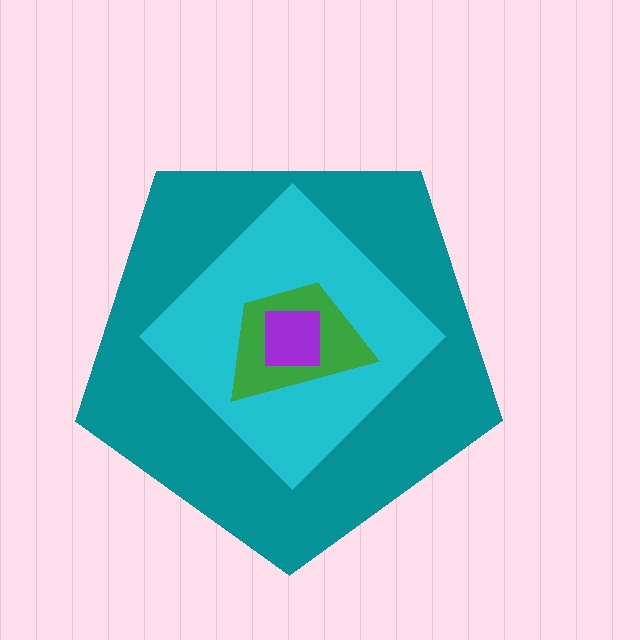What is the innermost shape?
The purple square.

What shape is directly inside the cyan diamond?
The green trapezoid.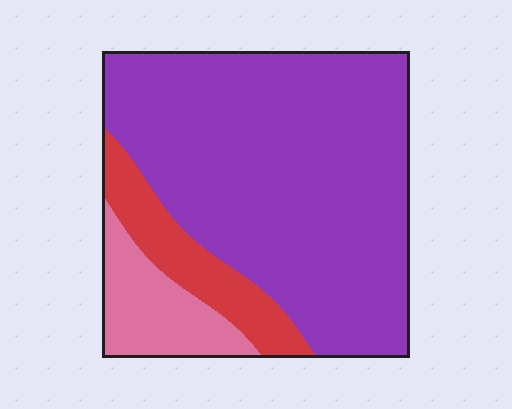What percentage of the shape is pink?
Pink covers roughly 15% of the shape.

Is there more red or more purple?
Purple.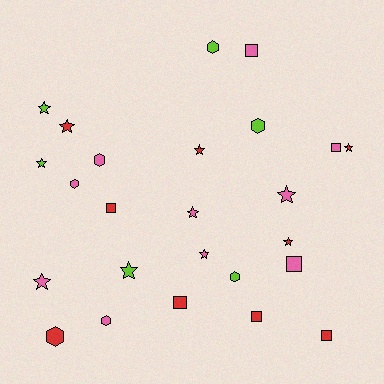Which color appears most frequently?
Pink, with 10 objects.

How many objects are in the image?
There are 25 objects.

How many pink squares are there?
There are 3 pink squares.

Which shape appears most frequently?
Star, with 11 objects.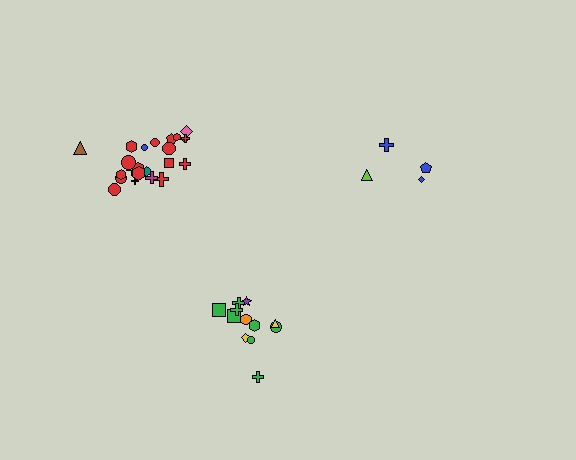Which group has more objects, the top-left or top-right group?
The top-left group.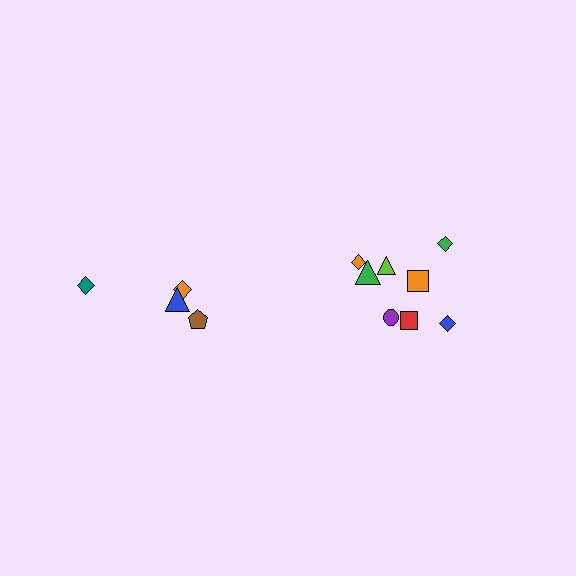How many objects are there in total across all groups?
There are 12 objects.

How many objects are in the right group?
There are 8 objects.